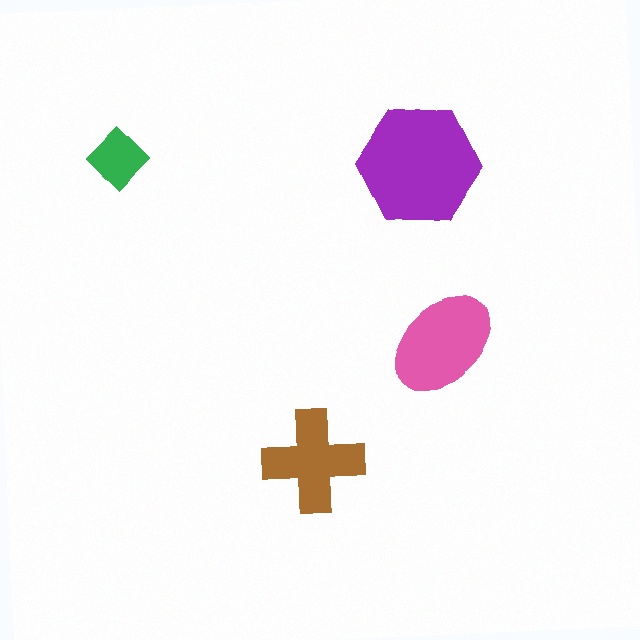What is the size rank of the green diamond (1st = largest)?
4th.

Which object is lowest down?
The brown cross is bottommost.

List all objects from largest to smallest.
The purple hexagon, the pink ellipse, the brown cross, the green diamond.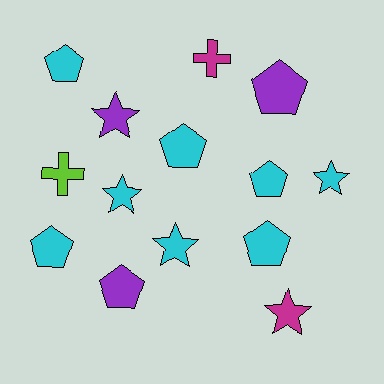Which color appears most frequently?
Cyan, with 8 objects.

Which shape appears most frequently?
Pentagon, with 7 objects.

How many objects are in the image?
There are 14 objects.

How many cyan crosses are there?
There are no cyan crosses.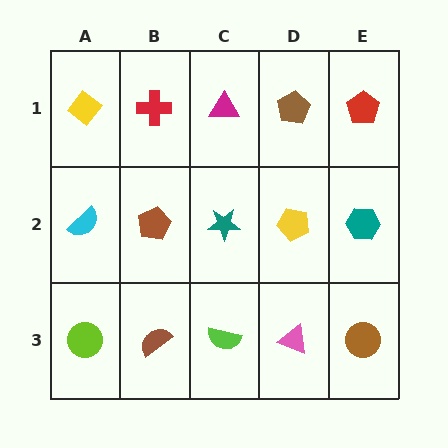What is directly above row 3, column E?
A teal hexagon.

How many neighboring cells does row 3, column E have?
2.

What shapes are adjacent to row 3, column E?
A teal hexagon (row 2, column E), a pink triangle (row 3, column D).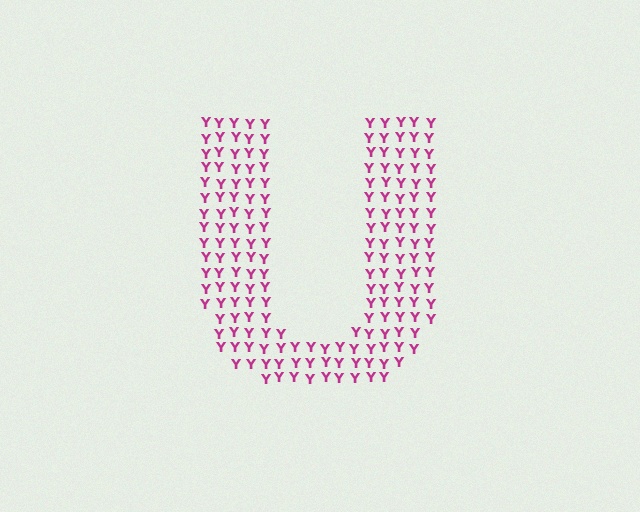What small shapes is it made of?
It is made of small letter Y's.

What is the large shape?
The large shape is the letter U.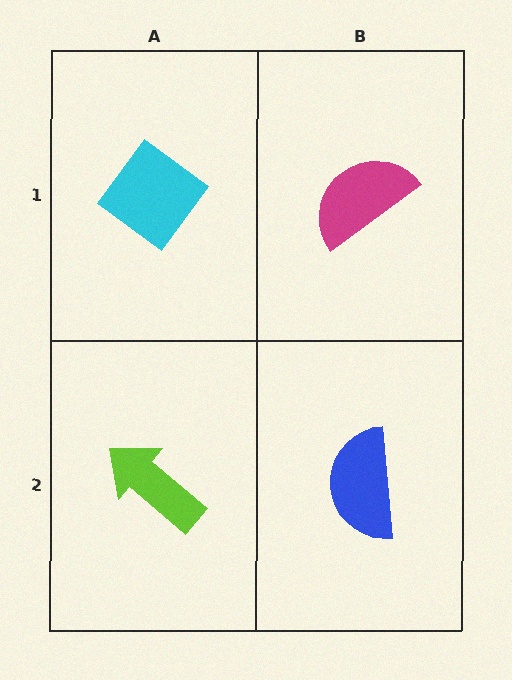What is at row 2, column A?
A lime arrow.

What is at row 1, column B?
A magenta semicircle.